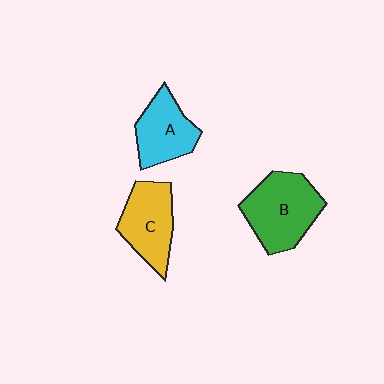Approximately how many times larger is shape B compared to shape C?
Approximately 1.2 times.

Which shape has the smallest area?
Shape A (cyan).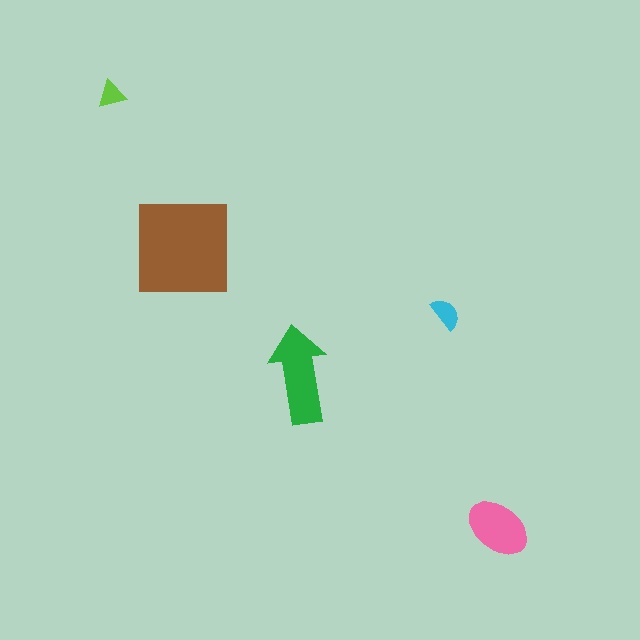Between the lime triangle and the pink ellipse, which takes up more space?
The pink ellipse.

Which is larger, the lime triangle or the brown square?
The brown square.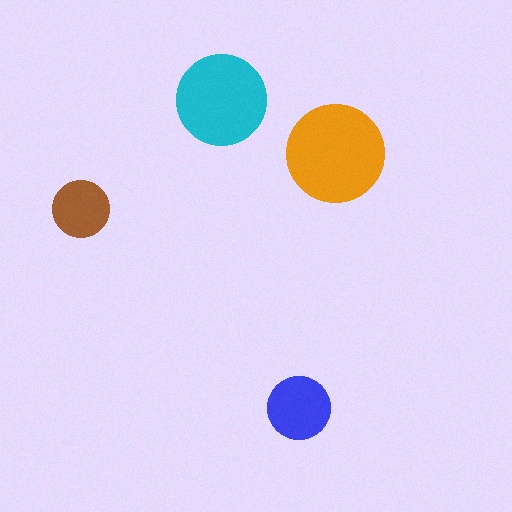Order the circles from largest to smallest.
the orange one, the cyan one, the blue one, the brown one.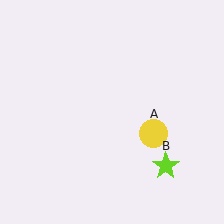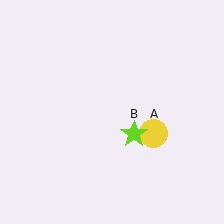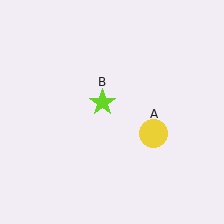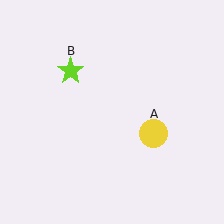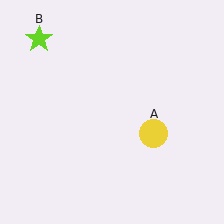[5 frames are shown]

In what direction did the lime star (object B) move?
The lime star (object B) moved up and to the left.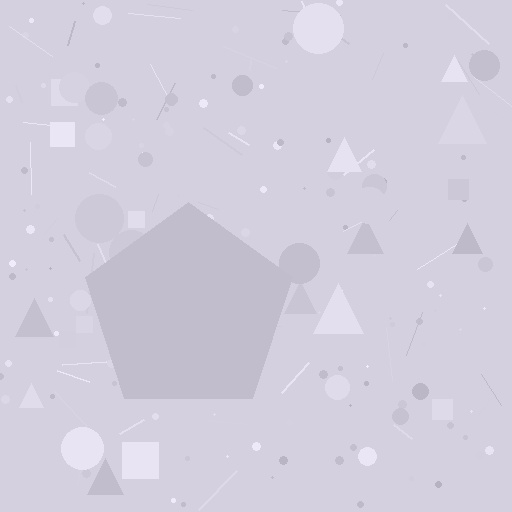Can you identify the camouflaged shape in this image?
The camouflaged shape is a pentagon.